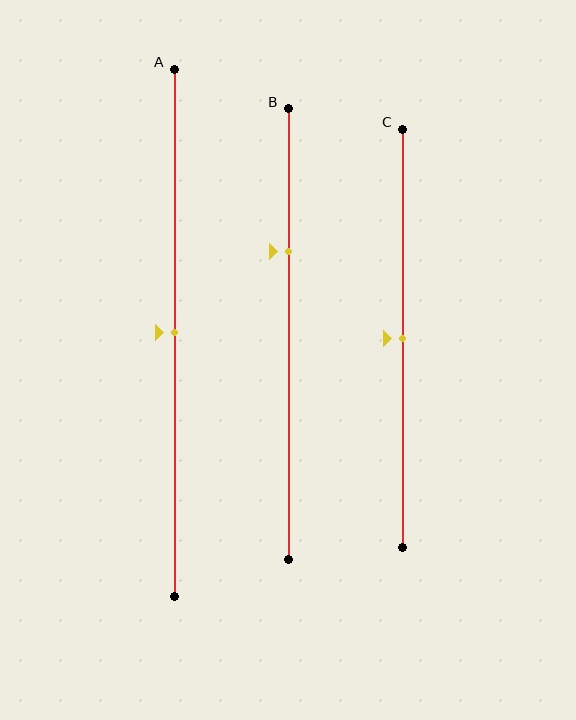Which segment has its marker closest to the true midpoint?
Segment A has its marker closest to the true midpoint.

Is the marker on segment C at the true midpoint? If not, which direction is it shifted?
Yes, the marker on segment C is at the true midpoint.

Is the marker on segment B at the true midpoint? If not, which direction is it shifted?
No, the marker on segment B is shifted upward by about 18% of the segment length.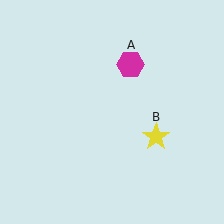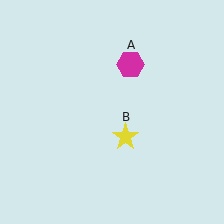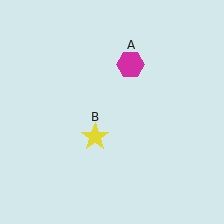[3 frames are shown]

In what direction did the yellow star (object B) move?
The yellow star (object B) moved left.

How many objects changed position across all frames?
1 object changed position: yellow star (object B).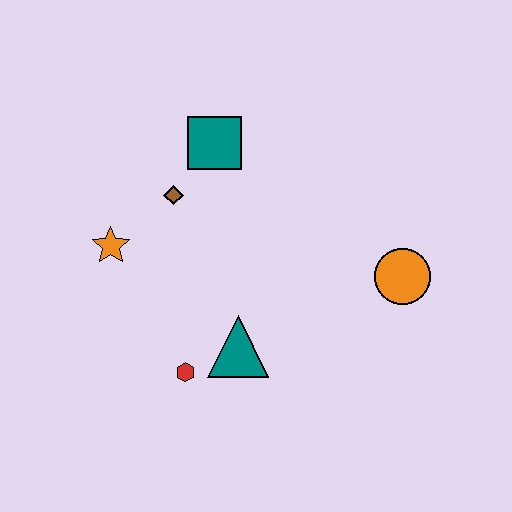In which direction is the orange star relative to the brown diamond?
The orange star is to the left of the brown diamond.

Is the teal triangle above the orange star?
No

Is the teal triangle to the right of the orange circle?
No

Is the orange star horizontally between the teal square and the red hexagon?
No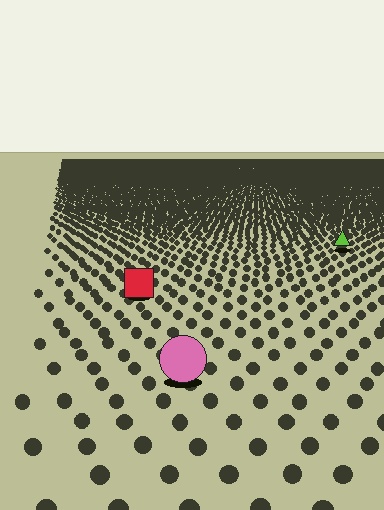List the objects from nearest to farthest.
From nearest to farthest: the pink circle, the red square, the lime triangle.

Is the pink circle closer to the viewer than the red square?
Yes. The pink circle is closer — you can tell from the texture gradient: the ground texture is coarser near it.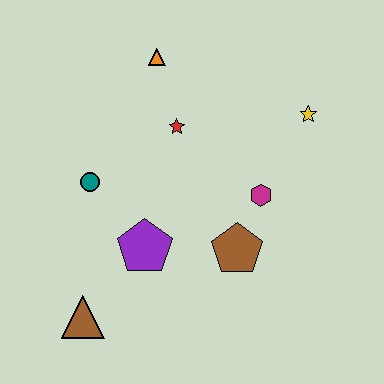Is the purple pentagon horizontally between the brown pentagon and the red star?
No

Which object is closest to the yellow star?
The magenta hexagon is closest to the yellow star.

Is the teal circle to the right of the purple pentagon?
No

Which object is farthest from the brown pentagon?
The orange triangle is farthest from the brown pentagon.